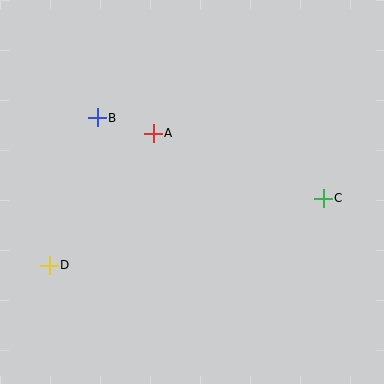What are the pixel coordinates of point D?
Point D is at (49, 265).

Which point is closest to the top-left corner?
Point B is closest to the top-left corner.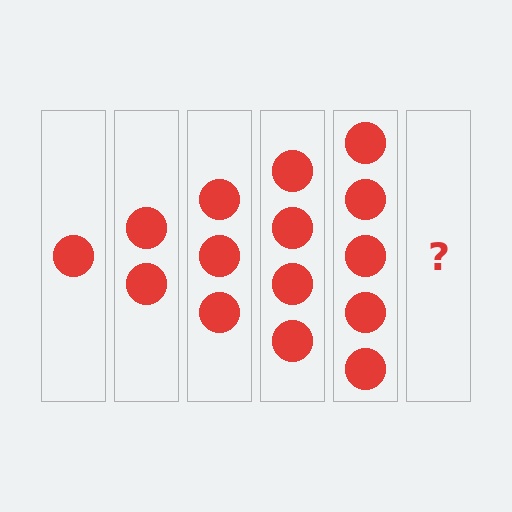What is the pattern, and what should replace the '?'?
The pattern is that each step adds one more circle. The '?' should be 6 circles.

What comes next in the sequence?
The next element should be 6 circles.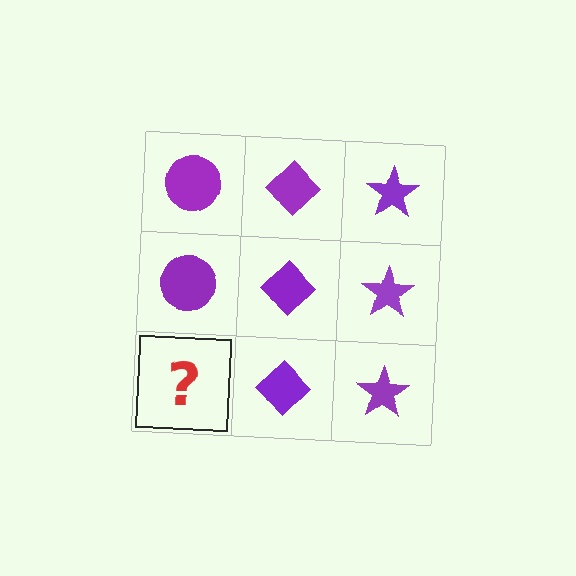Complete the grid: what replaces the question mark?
The question mark should be replaced with a purple circle.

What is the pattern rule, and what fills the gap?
The rule is that each column has a consistent shape. The gap should be filled with a purple circle.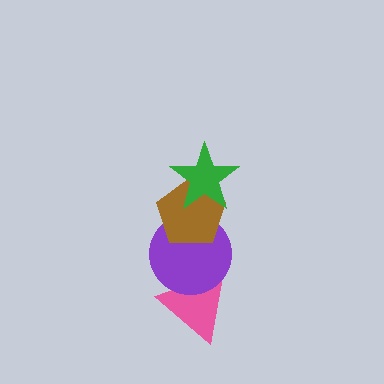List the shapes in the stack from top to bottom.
From top to bottom: the green star, the brown pentagon, the purple circle, the pink triangle.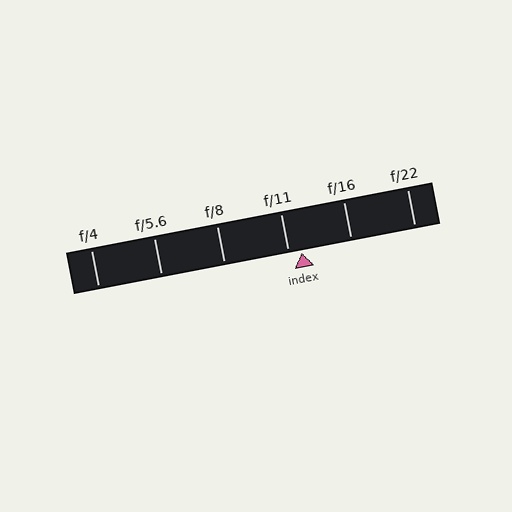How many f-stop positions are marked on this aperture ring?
There are 6 f-stop positions marked.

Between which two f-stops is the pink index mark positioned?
The index mark is between f/11 and f/16.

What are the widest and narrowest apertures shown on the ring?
The widest aperture shown is f/4 and the narrowest is f/22.